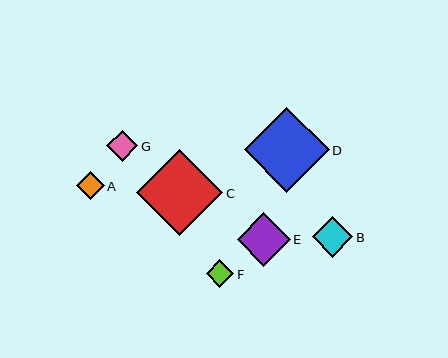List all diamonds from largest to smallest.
From largest to smallest: C, D, E, B, G, A, F.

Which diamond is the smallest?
Diamond F is the smallest with a size of approximately 28 pixels.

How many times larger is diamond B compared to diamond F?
Diamond B is approximately 1.5 times the size of diamond F.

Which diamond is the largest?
Diamond C is the largest with a size of approximately 86 pixels.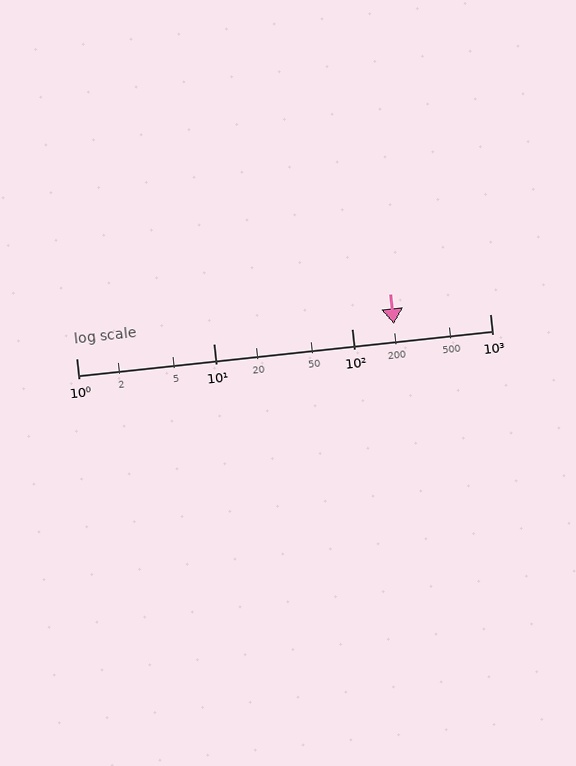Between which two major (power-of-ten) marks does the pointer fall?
The pointer is between 100 and 1000.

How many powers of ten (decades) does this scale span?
The scale spans 3 decades, from 1 to 1000.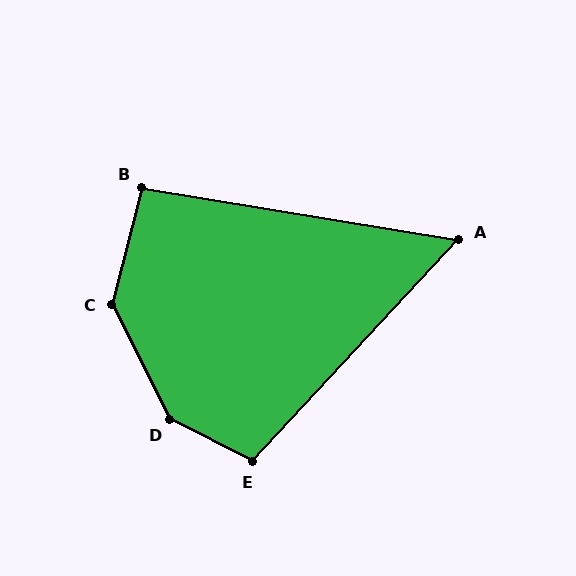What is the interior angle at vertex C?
Approximately 139 degrees (obtuse).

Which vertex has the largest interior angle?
D, at approximately 143 degrees.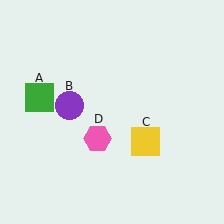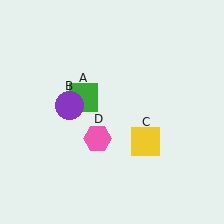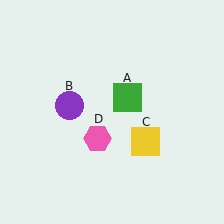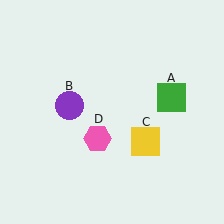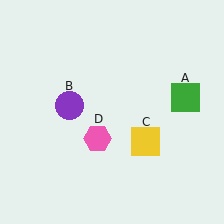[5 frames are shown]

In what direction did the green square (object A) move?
The green square (object A) moved right.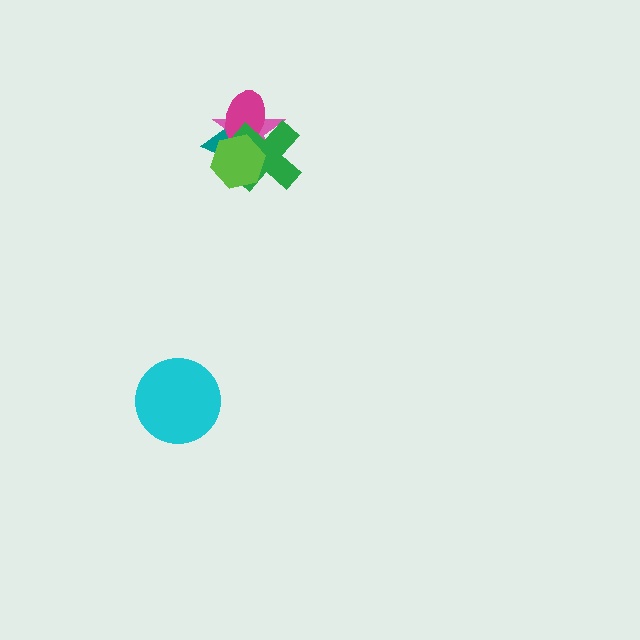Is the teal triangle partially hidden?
Yes, it is partially covered by another shape.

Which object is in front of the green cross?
The lime hexagon is in front of the green cross.